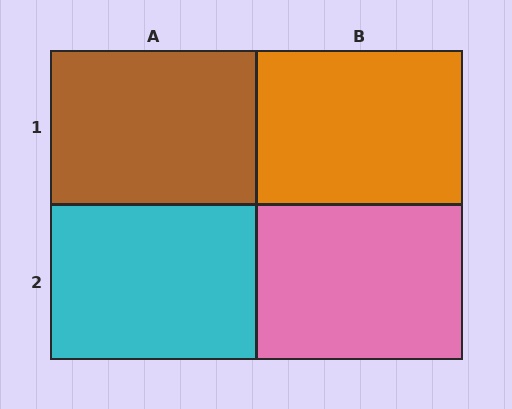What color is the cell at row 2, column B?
Pink.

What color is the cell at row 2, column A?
Cyan.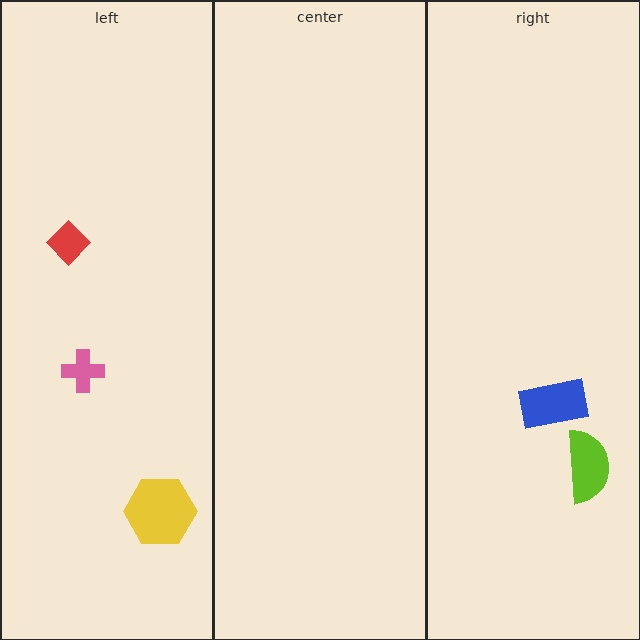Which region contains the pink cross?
The left region.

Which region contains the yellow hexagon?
The left region.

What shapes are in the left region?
The red diamond, the yellow hexagon, the pink cross.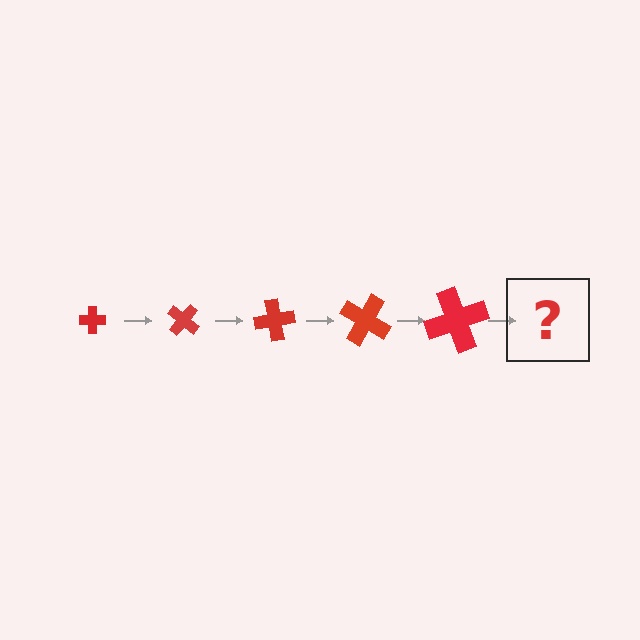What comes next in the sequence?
The next element should be a cross, larger than the previous one and rotated 200 degrees from the start.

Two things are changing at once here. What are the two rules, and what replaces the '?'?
The two rules are that the cross grows larger each step and it rotates 40 degrees each step. The '?' should be a cross, larger than the previous one and rotated 200 degrees from the start.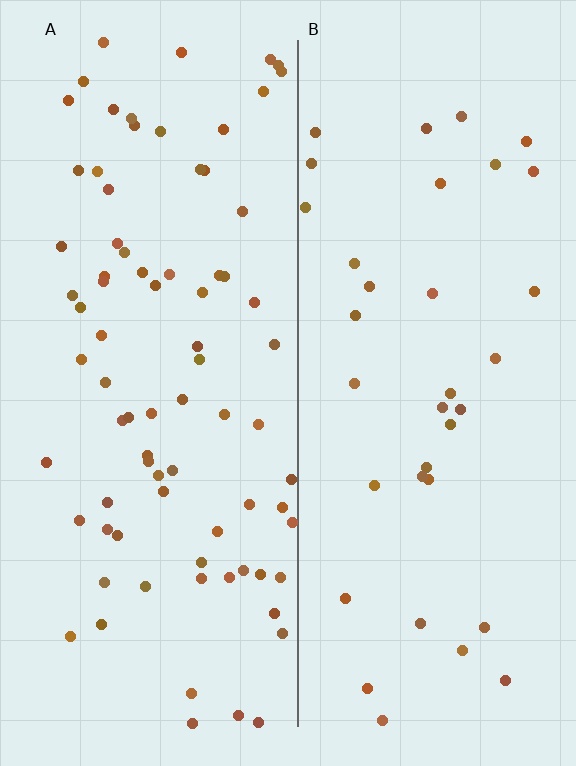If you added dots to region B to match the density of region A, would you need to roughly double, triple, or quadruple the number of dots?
Approximately double.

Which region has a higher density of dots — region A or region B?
A (the left).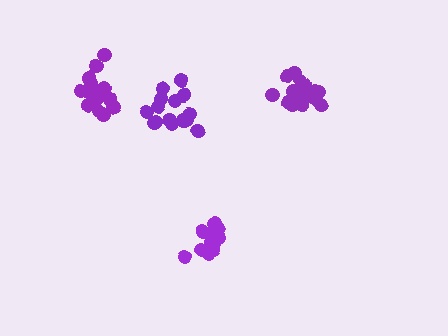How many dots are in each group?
Group 1: 15 dots, Group 2: 17 dots, Group 3: 17 dots, Group 4: 18 dots (67 total).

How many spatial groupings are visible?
There are 4 spatial groupings.